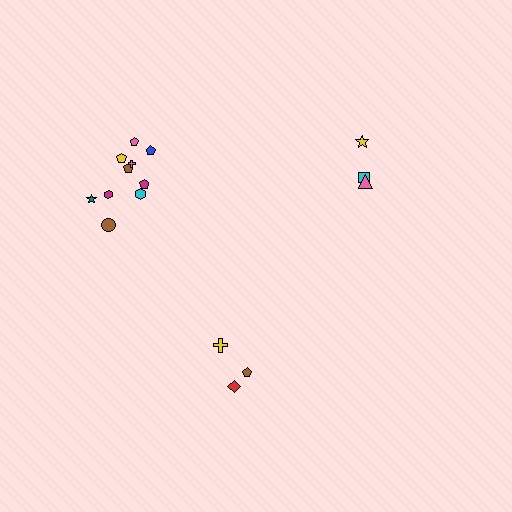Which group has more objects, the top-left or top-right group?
The top-left group.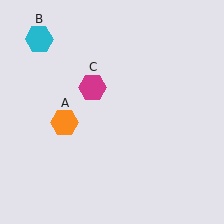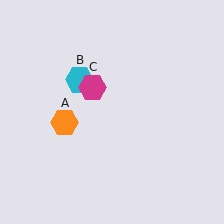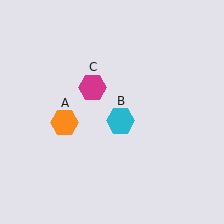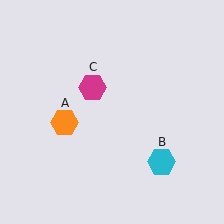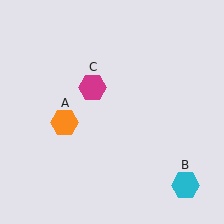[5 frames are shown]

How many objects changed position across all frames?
1 object changed position: cyan hexagon (object B).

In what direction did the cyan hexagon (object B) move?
The cyan hexagon (object B) moved down and to the right.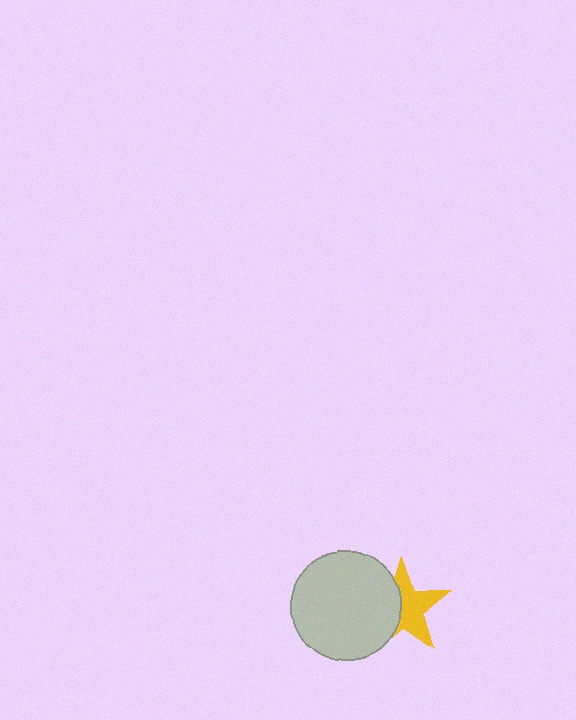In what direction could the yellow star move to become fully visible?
The yellow star could move right. That would shift it out from behind the light gray circle entirely.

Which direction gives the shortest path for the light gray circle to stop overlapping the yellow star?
Moving left gives the shortest separation.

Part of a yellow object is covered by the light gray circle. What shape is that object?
It is a star.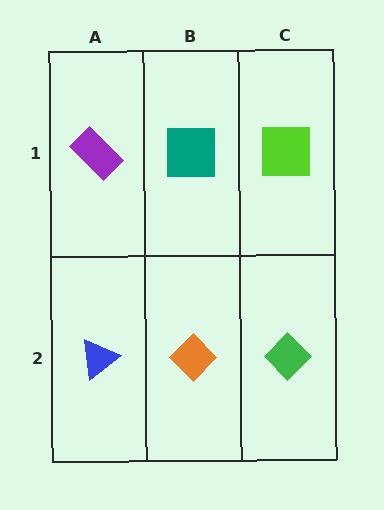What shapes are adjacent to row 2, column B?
A teal square (row 1, column B), a blue triangle (row 2, column A), a green diamond (row 2, column C).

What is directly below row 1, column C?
A green diamond.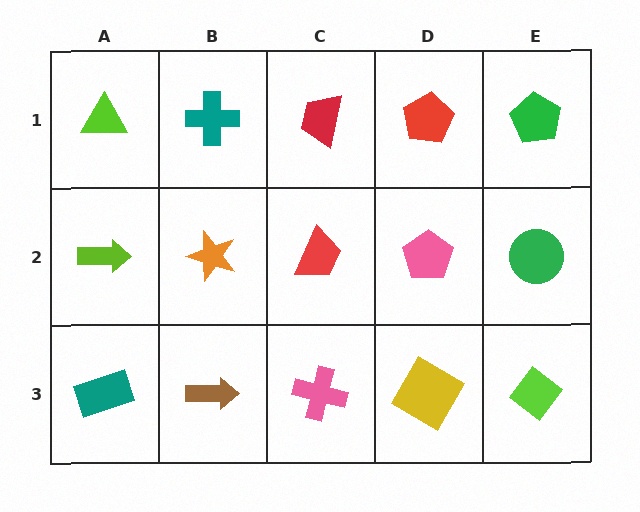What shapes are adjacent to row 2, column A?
A lime triangle (row 1, column A), a teal rectangle (row 3, column A), an orange star (row 2, column B).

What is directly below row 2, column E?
A lime diamond.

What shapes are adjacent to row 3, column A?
A lime arrow (row 2, column A), a brown arrow (row 3, column B).